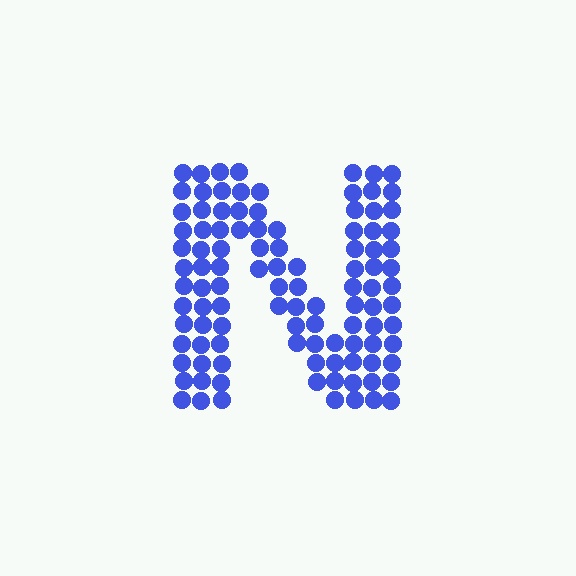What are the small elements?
The small elements are circles.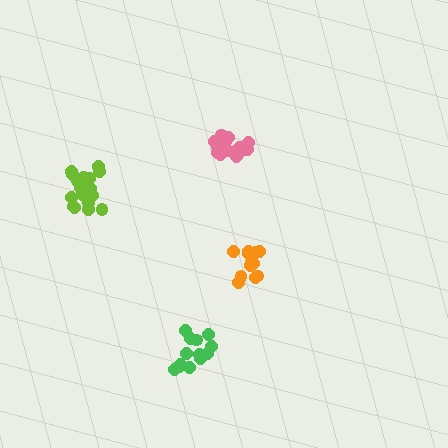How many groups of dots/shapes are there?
There are 4 groups.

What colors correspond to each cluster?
The clusters are colored: pink, orange, green, lime.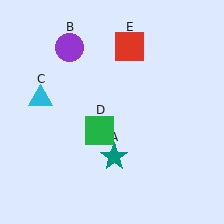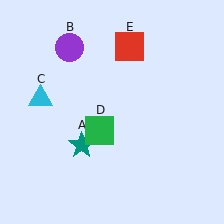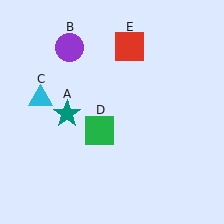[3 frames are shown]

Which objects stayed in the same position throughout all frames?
Purple circle (object B) and cyan triangle (object C) and green square (object D) and red square (object E) remained stationary.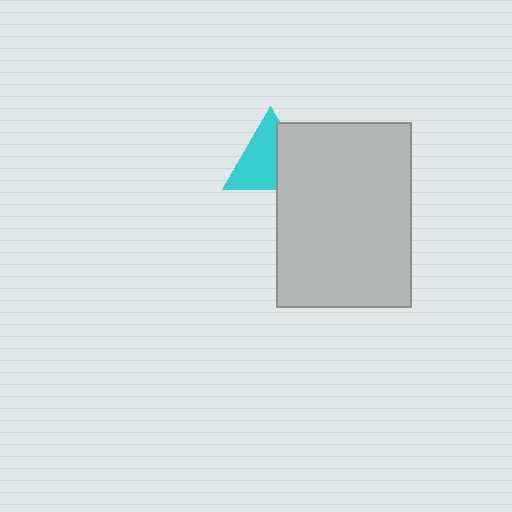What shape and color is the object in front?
The object in front is a light gray rectangle.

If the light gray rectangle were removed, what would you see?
You would see the complete cyan triangle.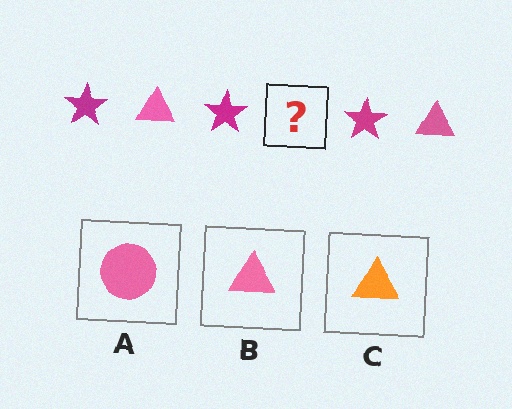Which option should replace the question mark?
Option B.